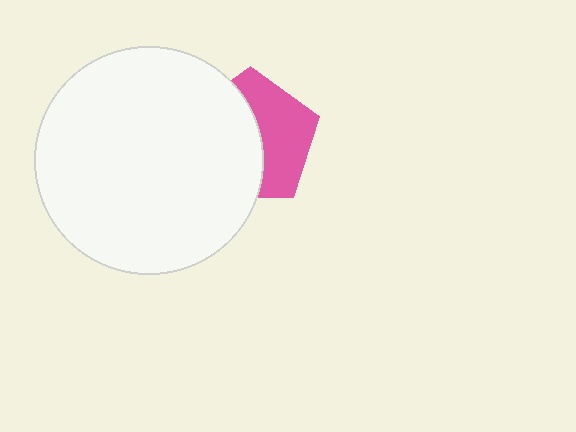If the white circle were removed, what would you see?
You would see the complete pink pentagon.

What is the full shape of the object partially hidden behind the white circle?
The partially hidden object is a pink pentagon.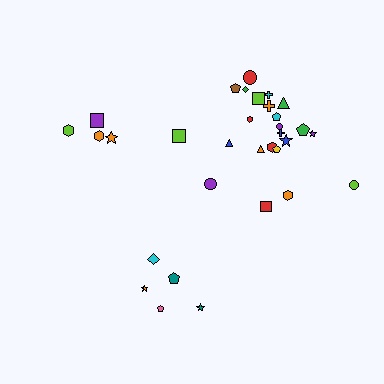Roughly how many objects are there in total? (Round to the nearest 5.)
Roughly 30 objects in total.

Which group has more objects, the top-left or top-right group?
The top-right group.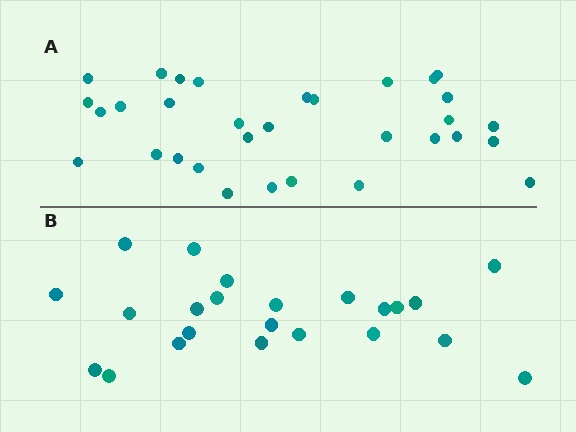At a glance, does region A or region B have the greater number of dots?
Region A (the top region) has more dots.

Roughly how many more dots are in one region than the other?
Region A has roughly 8 or so more dots than region B.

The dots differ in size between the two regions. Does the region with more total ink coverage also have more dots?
No. Region B has more total ink coverage because its dots are larger, but region A actually contains more individual dots. Total area can be misleading — the number of items is what matters here.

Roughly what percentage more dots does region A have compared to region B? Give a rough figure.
About 40% more.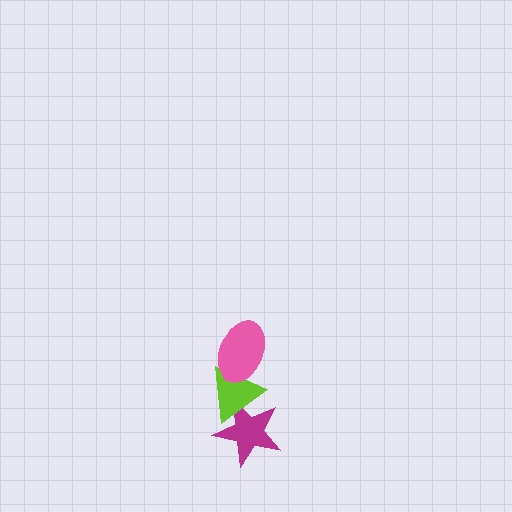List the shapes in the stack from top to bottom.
From top to bottom: the pink ellipse, the lime triangle, the magenta star.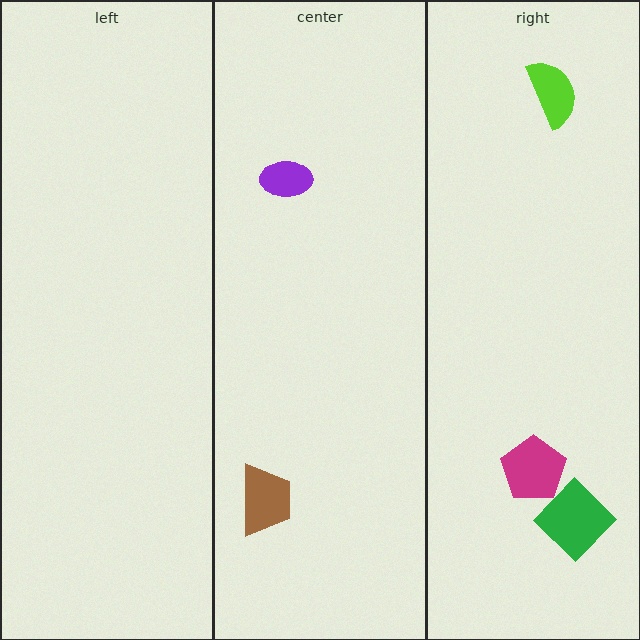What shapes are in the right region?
The lime semicircle, the magenta pentagon, the green diamond.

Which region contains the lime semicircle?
The right region.